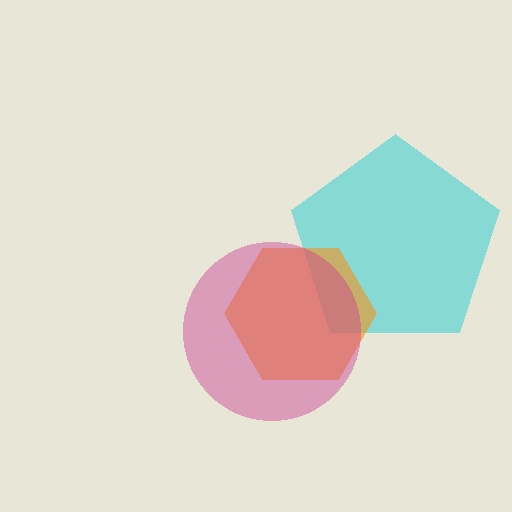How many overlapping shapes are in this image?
There are 3 overlapping shapes in the image.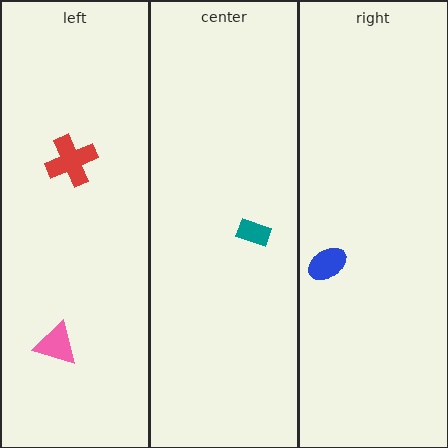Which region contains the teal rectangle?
The center region.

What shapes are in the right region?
The blue ellipse.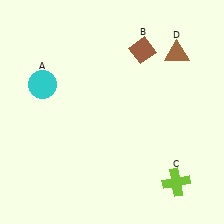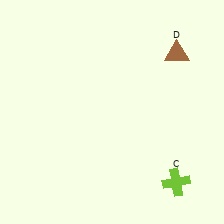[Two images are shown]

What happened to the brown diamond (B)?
The brown diamond (B) was removed in Image 2. It was in the top-right area of Image 1.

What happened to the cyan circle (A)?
The cyan circle (A) was removed in Image 2. It was in the top-left area of Image 1.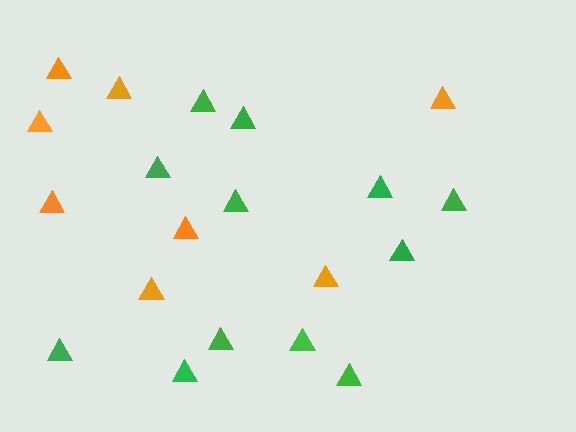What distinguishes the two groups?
There are 2 groups: one group of green triangles (12) and one group of orange triangles (8).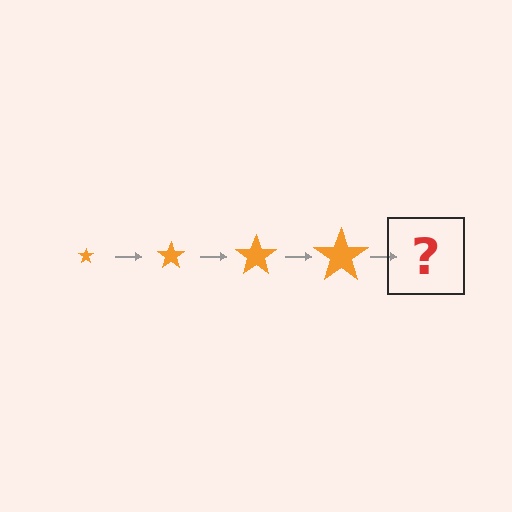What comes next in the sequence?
The next element should be an orange star, larger than the previous one.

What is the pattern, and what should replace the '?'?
The pattern is that the star gets progressively larger each step. The '?' should be an orange star, larger than the previous one.